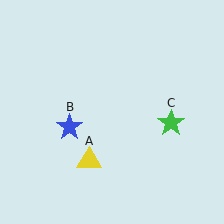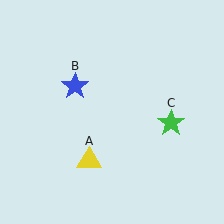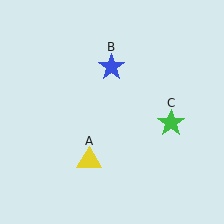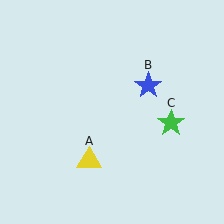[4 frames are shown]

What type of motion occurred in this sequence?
The blue star (object B) rotated clockwise around the center of the scene.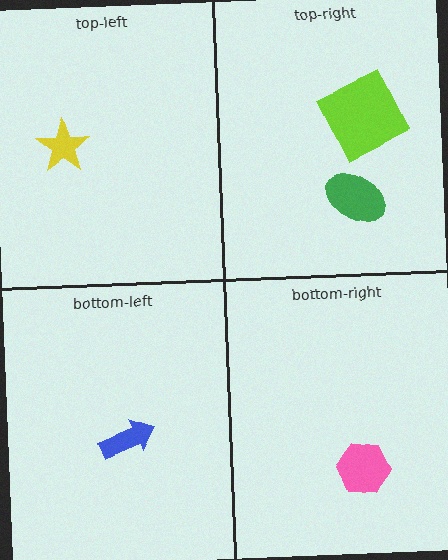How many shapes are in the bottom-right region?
1.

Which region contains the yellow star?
The top-left region.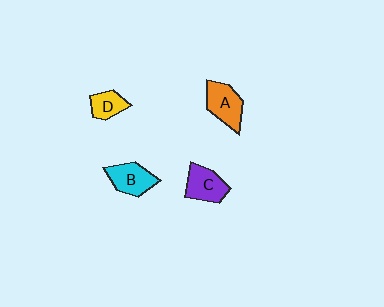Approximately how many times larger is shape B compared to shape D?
Approximately 1.4 times.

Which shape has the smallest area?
Shape D (yellow).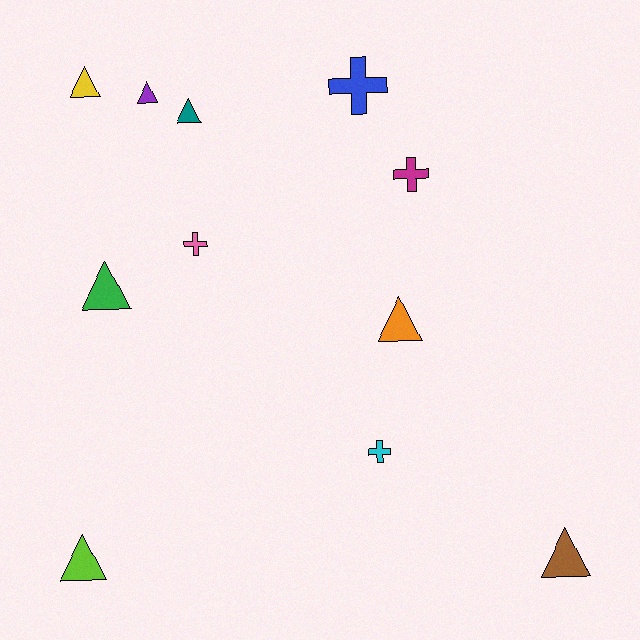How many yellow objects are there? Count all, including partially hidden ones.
There is 1 yellow object.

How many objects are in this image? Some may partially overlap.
There are 11 objects.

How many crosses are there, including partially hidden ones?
There are 4 crosses.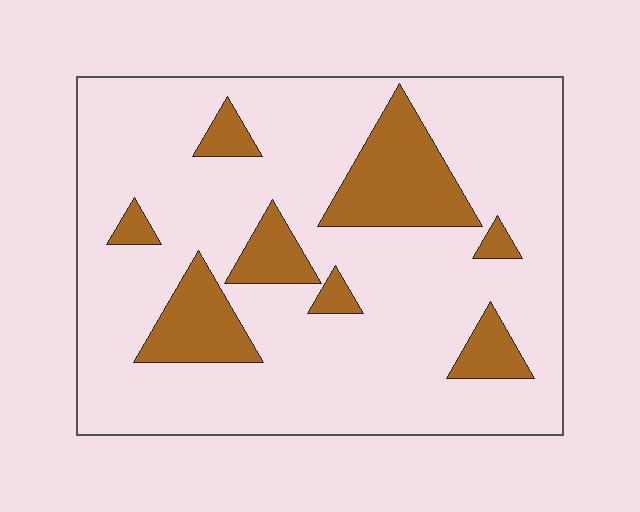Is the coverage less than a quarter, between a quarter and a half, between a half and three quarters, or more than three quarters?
Less than a quarter.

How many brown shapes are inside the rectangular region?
8.